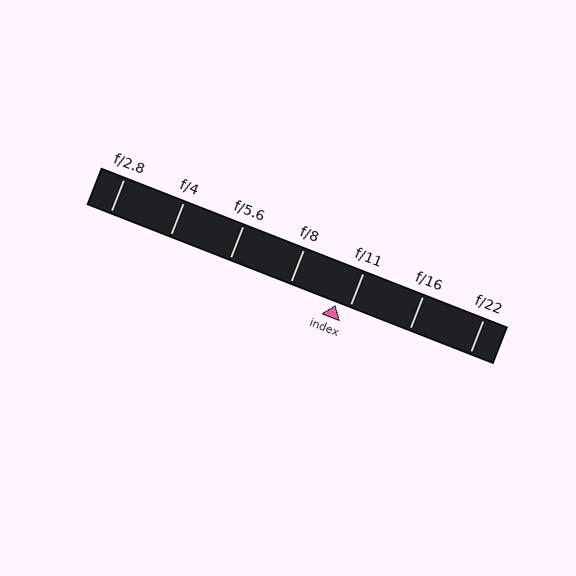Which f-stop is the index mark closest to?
The index mark is closest to f/11.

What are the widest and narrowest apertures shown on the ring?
The widest aperture shown is f/2.8 and the narrowest is f/22.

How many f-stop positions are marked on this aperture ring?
There are 7 f-stop positions marked.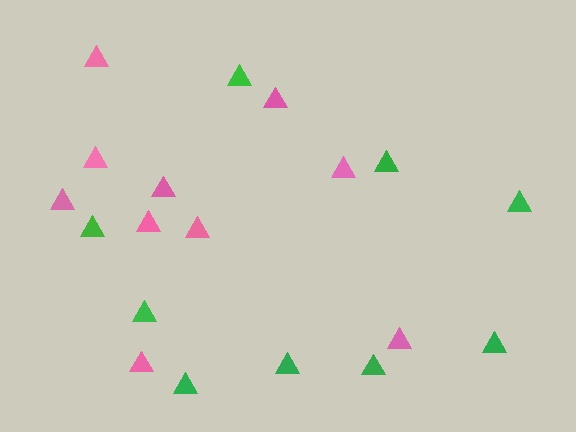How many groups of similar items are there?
There are 2 groups: one group of green triangles (9) and one group of pink triangles (10).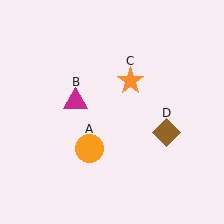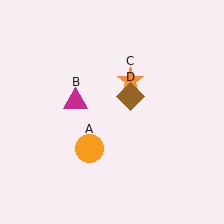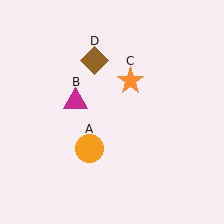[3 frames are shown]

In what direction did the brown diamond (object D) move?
The brown diamond (object D) moved up and to the left.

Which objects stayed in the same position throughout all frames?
Orange circle (object A) and magenta triangle (object B) and orange star (object C) remained stationary.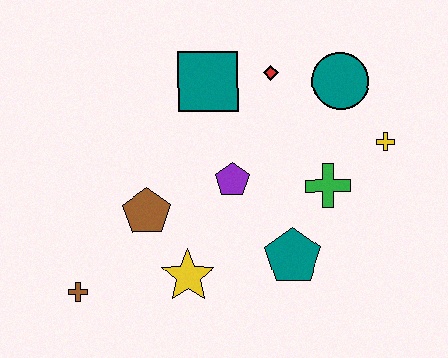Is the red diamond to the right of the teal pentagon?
No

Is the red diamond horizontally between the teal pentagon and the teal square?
Yes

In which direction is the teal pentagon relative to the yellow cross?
The teal pentagon is below the yellow cross.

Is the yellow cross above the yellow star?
Yes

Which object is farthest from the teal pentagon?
The brown cross is farthest from the teal pentagon.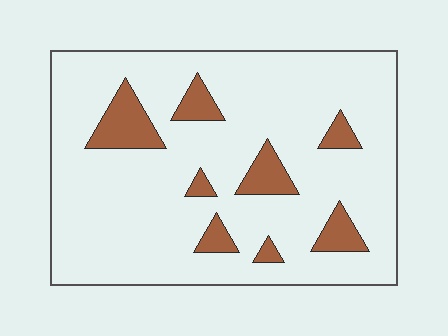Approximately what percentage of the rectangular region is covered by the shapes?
Approximately 15%.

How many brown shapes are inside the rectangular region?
8.